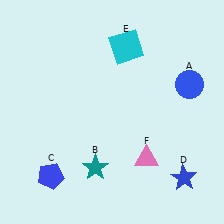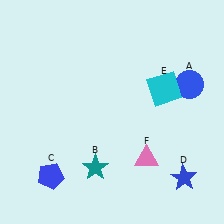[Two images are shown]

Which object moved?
The cyan square (E) moved down.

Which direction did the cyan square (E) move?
The cyan square (E) moved down.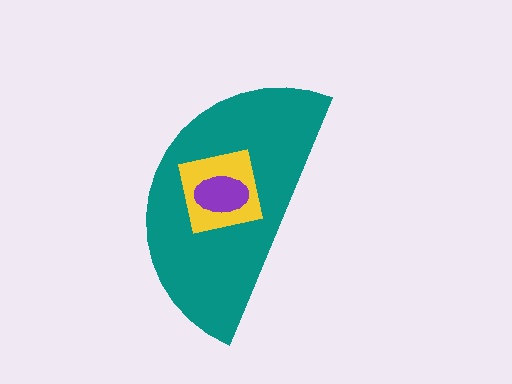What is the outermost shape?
The teal semicircle.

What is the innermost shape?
The purple ellipse.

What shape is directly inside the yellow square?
The purple ellipse.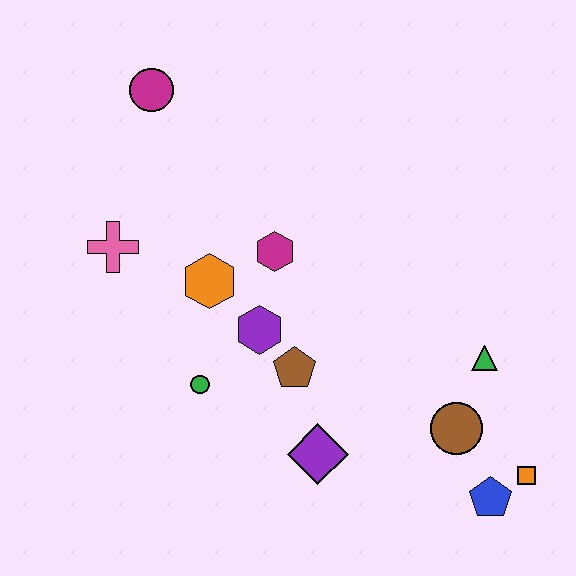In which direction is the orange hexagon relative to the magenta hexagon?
The orange hexagon is to the left of the magenta hexagon.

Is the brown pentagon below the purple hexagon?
Yes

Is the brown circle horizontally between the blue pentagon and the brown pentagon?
Yes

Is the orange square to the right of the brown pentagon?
Yes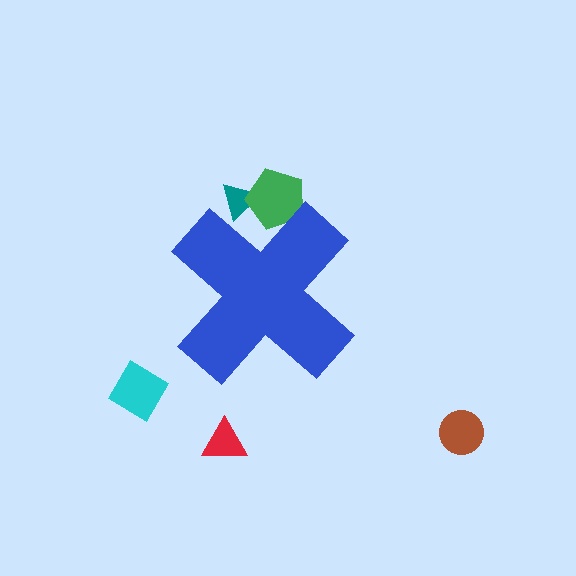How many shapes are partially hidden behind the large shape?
2 shapes are partially hidden.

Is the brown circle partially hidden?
No, the brown circle is fully visible.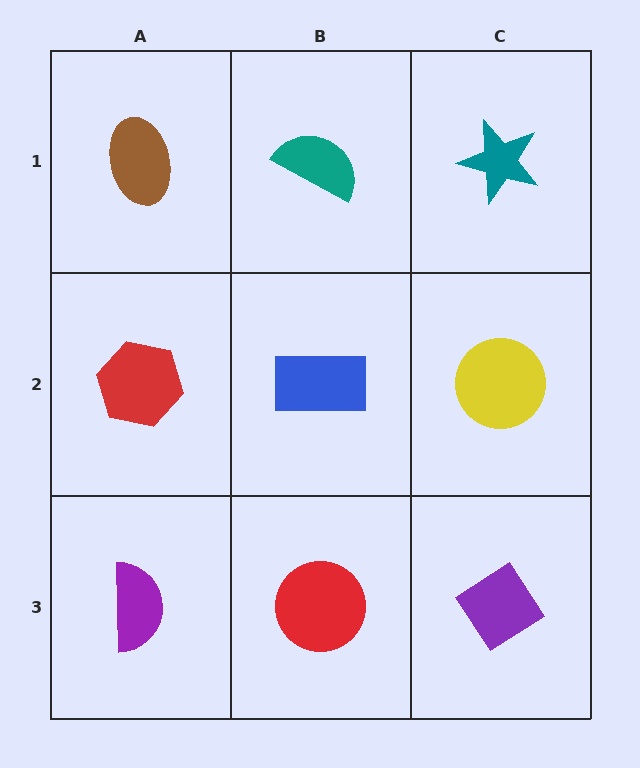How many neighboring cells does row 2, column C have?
3.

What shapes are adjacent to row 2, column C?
A teal star (row 1, column C), a purple diamond (row 3, column C), a blue rectangle (row 2, column B).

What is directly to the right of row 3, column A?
A red circle.